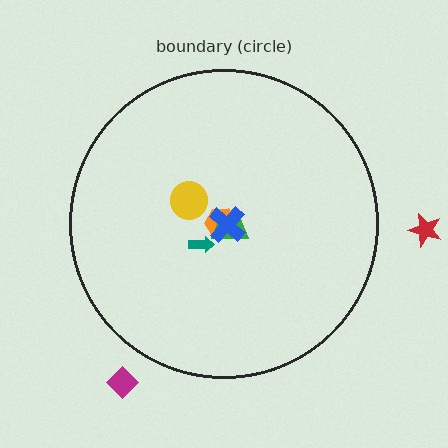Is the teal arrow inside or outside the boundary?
Inside.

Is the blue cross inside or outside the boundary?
Inside.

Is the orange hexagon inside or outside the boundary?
Inside.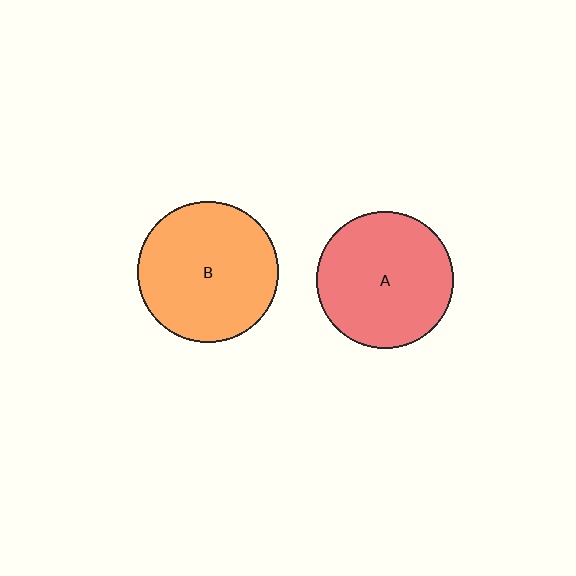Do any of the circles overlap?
No, none of the circles overlap.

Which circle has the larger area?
Circle B (orange).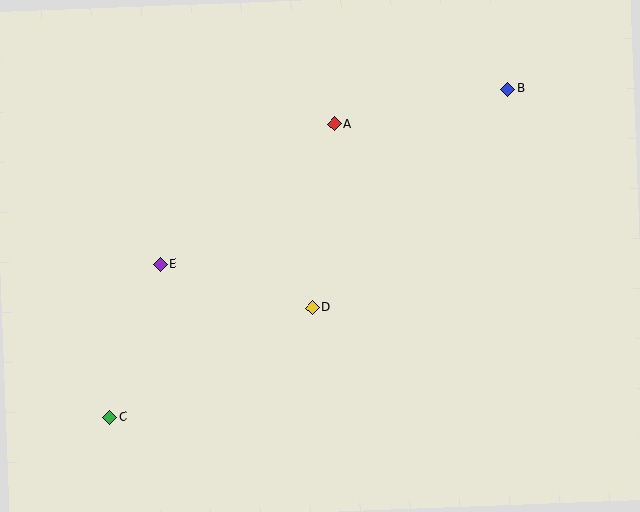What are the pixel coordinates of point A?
Point A is at (334, 124).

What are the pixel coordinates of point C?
Point C is at (110, 417).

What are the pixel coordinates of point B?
Point B is at (508, 89).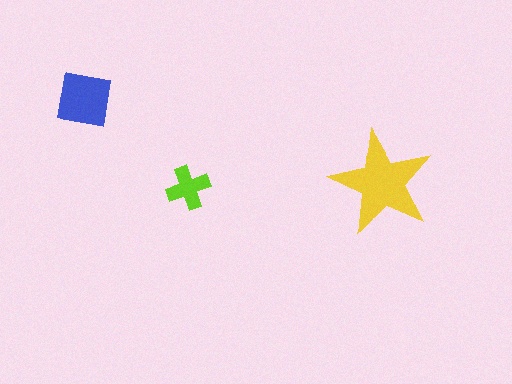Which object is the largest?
The yellow star.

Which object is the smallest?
The lime cross.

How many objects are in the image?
There are 3 objects in the image.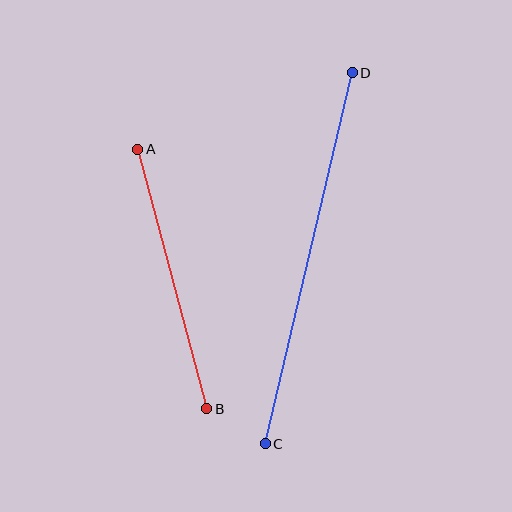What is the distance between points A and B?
The distance is approximately 269 pixels.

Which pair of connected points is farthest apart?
Points C and D are farthest apart.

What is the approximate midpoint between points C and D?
The midpoint is at approximately (309, 258) pixels.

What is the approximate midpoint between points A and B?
The midpoint is at approximately (172, 279) pixels.